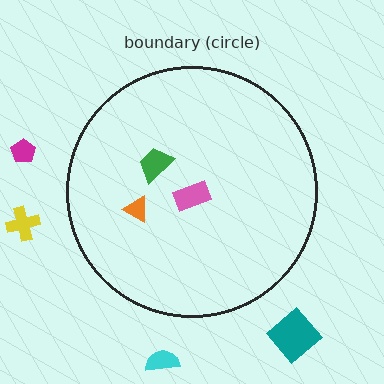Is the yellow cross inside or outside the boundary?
Outside.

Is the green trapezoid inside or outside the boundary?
Inside.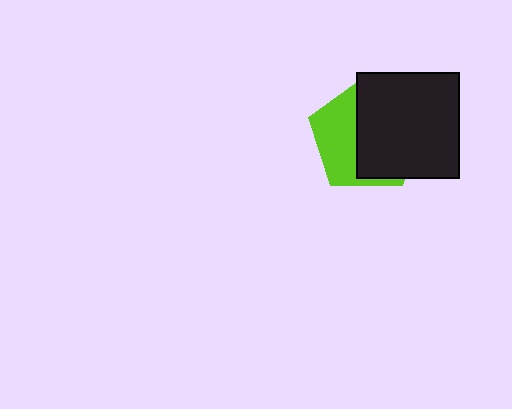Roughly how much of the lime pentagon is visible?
A small part of it is visible (roughly 40%).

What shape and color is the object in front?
The object in front is a black rectangle.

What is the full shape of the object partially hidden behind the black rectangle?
The partially hidden object is a lime pentagon.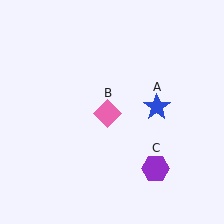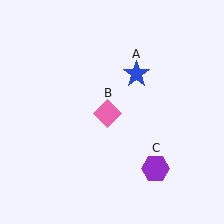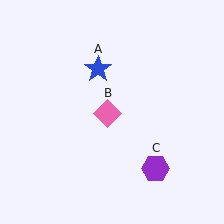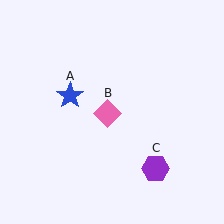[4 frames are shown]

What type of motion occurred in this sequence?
The blue star (object A) rotated counterclockwise around the center of the scene.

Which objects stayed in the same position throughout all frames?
Pink diamond (object B) and purple hexagon (object C) remained stationary.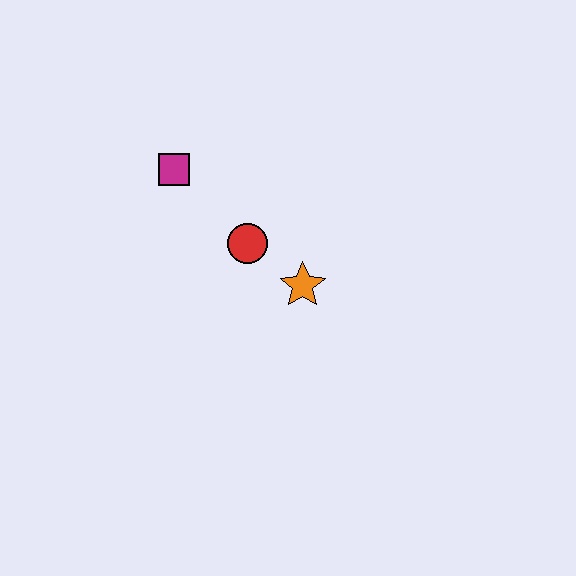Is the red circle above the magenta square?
No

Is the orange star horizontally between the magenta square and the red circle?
No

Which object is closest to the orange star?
The red circle is closest to the orange star.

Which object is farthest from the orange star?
The magenta square is farthest from the orange star.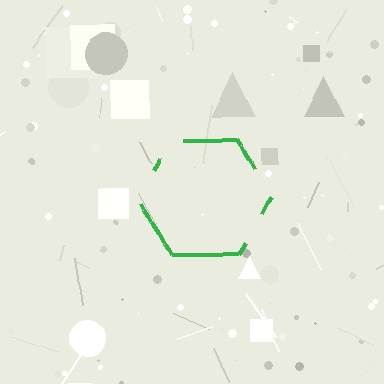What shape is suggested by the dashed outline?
The dashed outline suggests a hexagon.